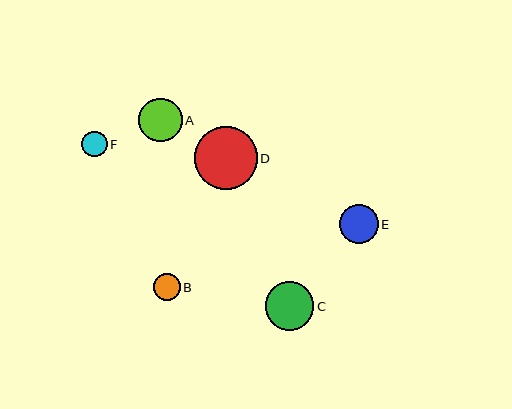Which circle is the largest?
Circle D is the largest with a size of approximately 63 pixels.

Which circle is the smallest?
Circle F is the smallest with a size of approximately 25 pixels.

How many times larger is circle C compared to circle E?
Circle C is approximately 1.3 times the size of circle E.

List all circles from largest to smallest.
From largest to smallest: D, C, A, E, B, F.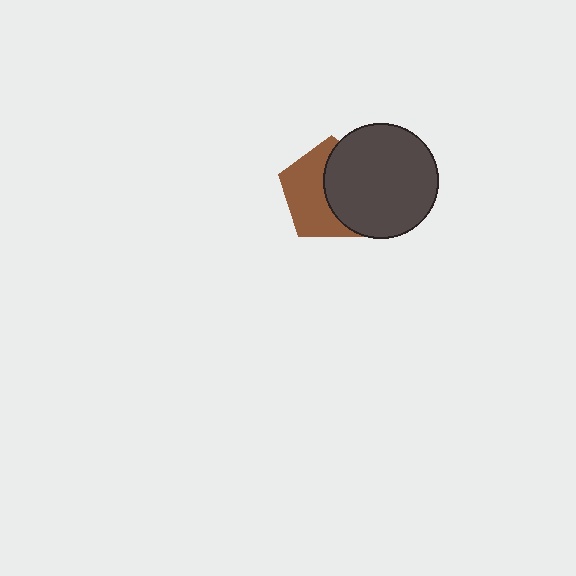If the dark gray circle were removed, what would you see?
You would see the complete brown pentagon.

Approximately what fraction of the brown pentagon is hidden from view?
Roughly 49% of the brown pentagon is hidden behind the dark gray circle.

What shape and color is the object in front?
The object in front is a dark gray circle.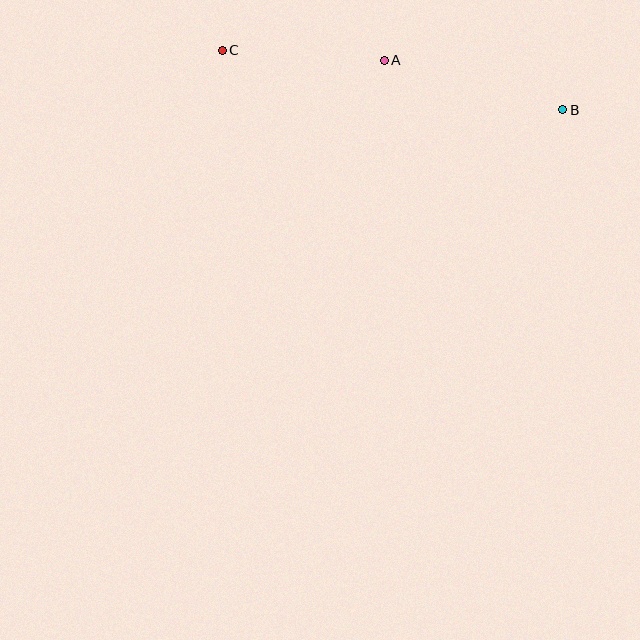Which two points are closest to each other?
Points A and C are closest to each other.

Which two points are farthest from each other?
Points B and C are farthest from each other.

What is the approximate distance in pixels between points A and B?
The distance between A and B is approximately 185 pixels.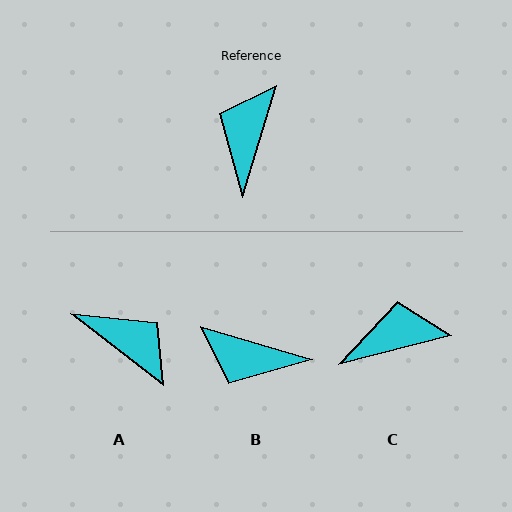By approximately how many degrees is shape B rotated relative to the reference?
Approximately 90 degrees counter-clockwise.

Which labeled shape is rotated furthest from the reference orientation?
A, about 111 degrees away.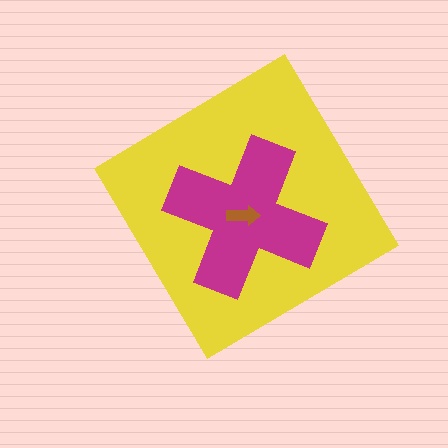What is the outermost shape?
The yellow diamond.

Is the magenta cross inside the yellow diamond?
Yes.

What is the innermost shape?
The brown arrow.